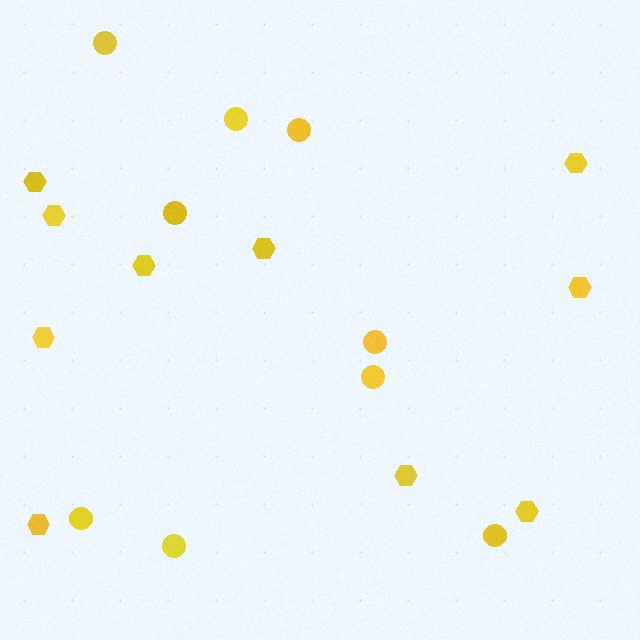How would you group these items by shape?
There are 2 groups: one group of circles (9) and one group of hexagons (10).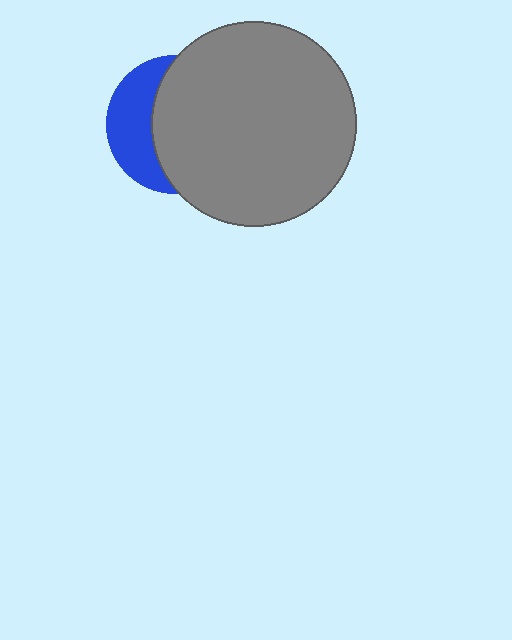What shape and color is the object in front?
The object in front is a gray circle.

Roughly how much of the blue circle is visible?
A small part of it is visible (roughly 36%).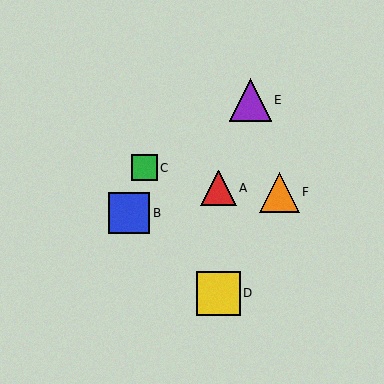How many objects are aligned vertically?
2 objects (A, D) are aligned vertically.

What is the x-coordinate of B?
Object B is at x≈129.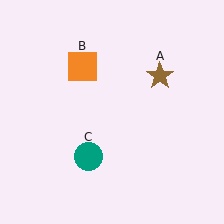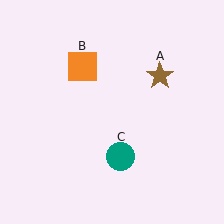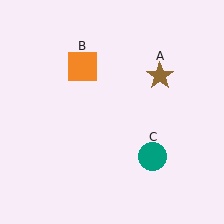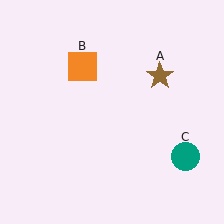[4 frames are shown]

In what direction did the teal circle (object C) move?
The teal circle (object C) moved right.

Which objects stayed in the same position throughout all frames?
Brown star (object A) and orange square (object B) remained stationary.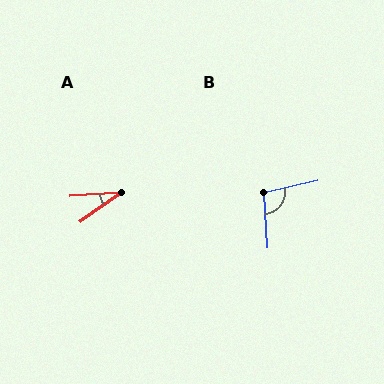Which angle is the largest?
B, at approximately 99 degrees.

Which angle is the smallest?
A, at approximately 32 degrees.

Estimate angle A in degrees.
Approximately 32 degrees.